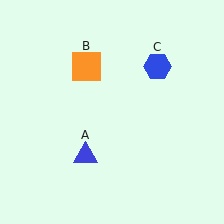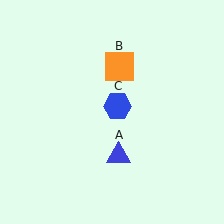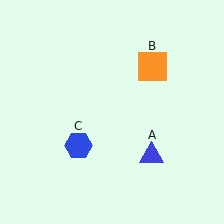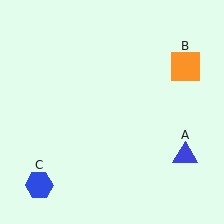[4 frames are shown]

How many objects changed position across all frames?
3 objects changed position: blue triangle (object A), orange square (object B), blue hexagon (object C).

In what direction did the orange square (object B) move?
The orange square (object B) moved right.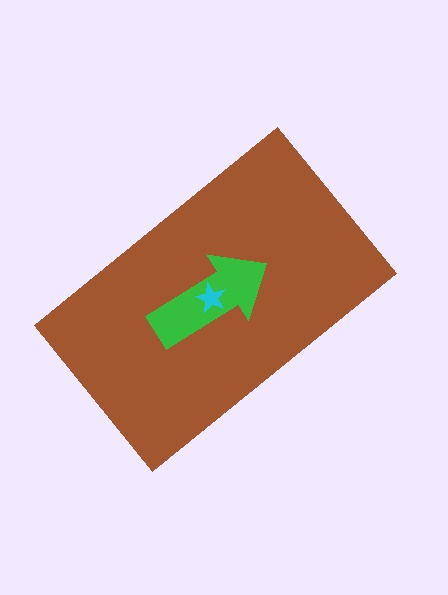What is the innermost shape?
The cyan star.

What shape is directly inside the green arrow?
The cyan star.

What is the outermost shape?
The brown rectangle.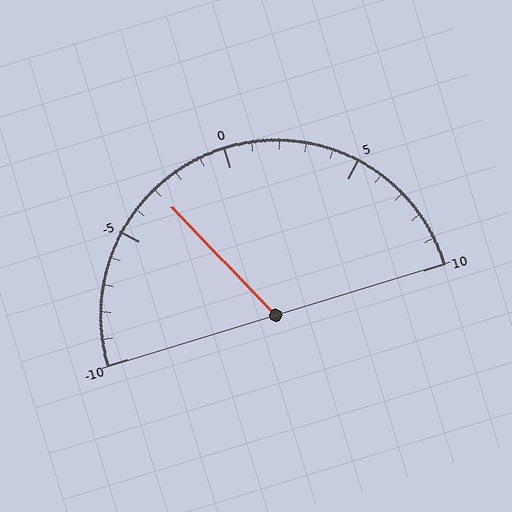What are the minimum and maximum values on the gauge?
The gauge ranges from -10 to 10.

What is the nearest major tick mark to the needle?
The nearest major tick mark is -5.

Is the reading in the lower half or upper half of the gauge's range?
The reading is in the lower half of the range (-10 to 10).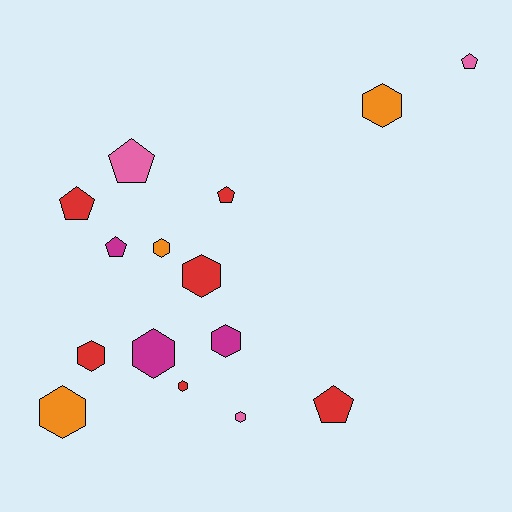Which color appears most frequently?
Red, with 6 objects.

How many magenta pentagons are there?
There is 1 magenta pentagon.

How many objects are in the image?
There are 15 objects.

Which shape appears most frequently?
Hexagon, with 9 objects.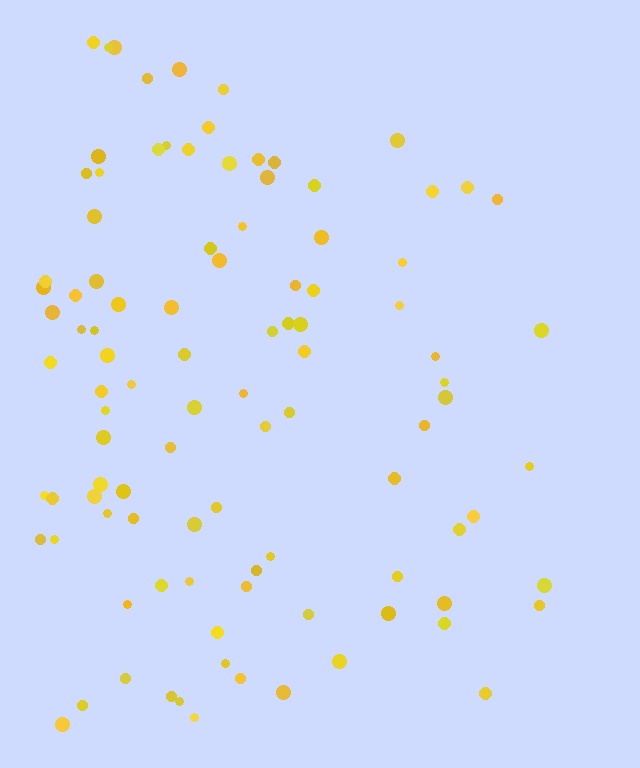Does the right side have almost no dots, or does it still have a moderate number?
Still a moderate number, just noticeably fewer than the left.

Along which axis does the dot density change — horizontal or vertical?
Horizontal.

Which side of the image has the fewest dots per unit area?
The right.